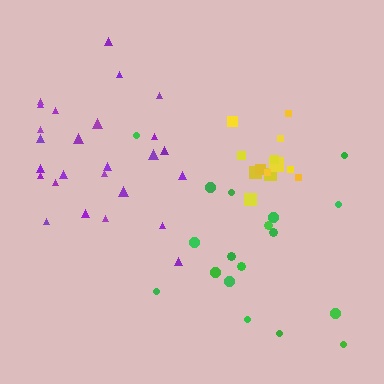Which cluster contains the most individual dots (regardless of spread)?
Purple (26).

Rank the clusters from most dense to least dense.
yellow, purple, green.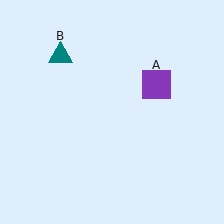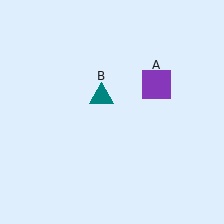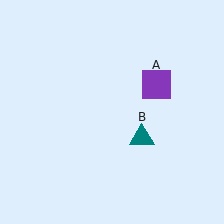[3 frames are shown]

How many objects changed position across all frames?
1 object changed position: teal triangle (object B).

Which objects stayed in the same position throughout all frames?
Purple square (object A) remained stationary.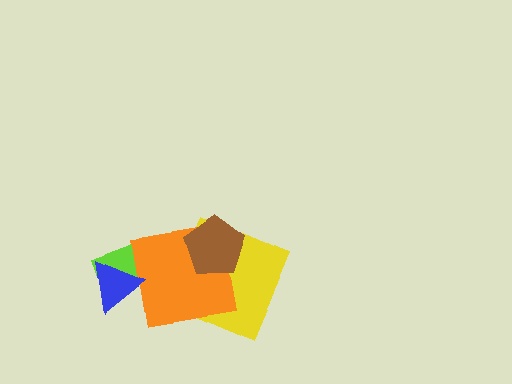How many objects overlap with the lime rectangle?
2 objects overlap with the lime rectangle.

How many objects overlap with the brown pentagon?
2 objects overlap with the brown pentagon.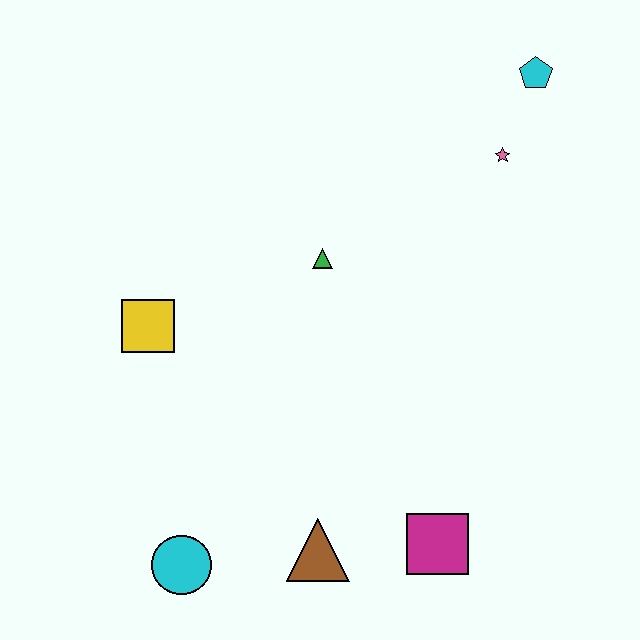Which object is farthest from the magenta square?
The cyan pentagon is farthest from the magenta square.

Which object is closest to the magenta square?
The brown triangle is closest to the magenta square.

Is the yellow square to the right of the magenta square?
No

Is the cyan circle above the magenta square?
No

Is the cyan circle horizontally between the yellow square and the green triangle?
Yes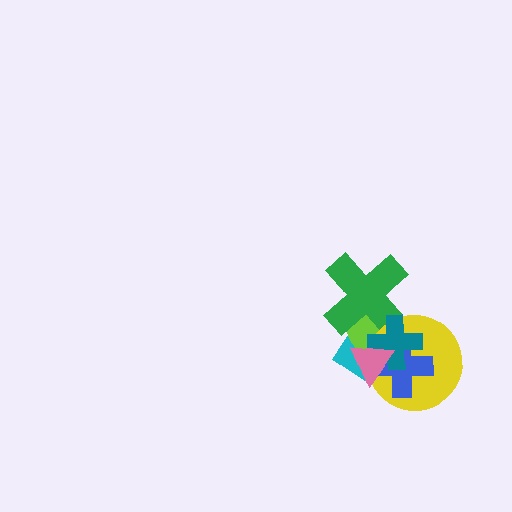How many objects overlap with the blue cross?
5 objects overlap with the blue cross.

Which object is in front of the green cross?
The teal cross is in front of the green cross.